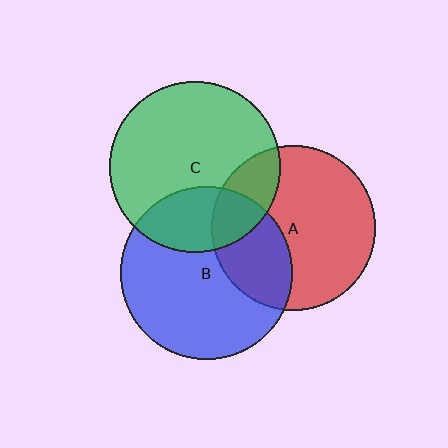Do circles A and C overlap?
Yes.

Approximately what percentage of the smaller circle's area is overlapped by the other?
Approximately 20%.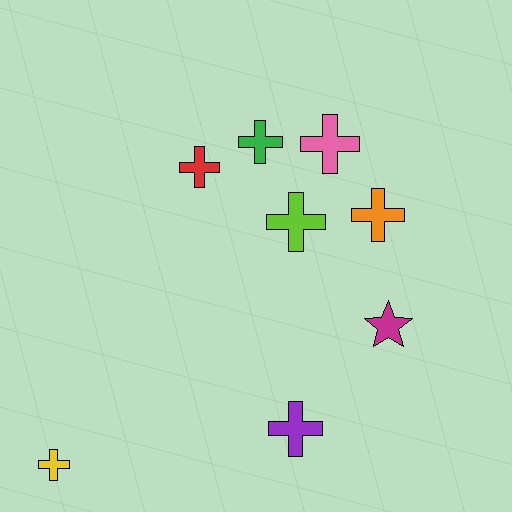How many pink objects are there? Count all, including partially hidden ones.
There is 1 pink object.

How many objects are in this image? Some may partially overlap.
There are 8 objects.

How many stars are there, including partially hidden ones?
There is 1 star.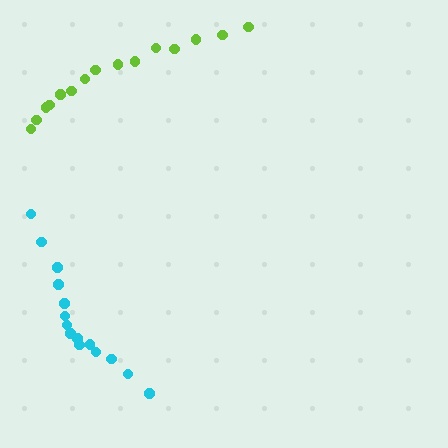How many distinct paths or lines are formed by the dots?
There are 2 distinct paths.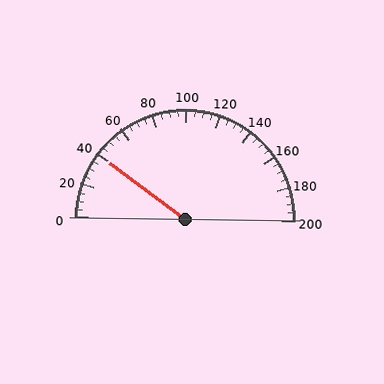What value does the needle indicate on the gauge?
The needle indicates approximately 40.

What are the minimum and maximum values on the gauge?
The gauge ranges from 0 to 200.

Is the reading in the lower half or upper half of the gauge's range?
The reading is in the lower half of the range (0 to 200).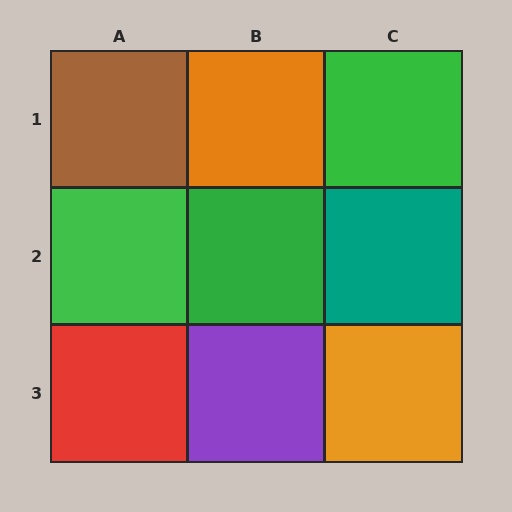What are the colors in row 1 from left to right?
Brown, orange, green.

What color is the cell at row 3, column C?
Orange.